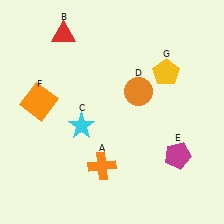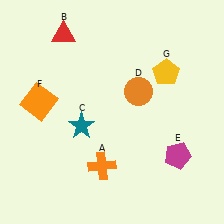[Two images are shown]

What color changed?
The star (C) changed from cyan in Image 1 to teal in Image 2.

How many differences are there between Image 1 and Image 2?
There is 1 difference between the two images.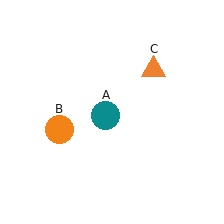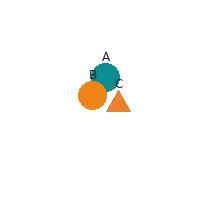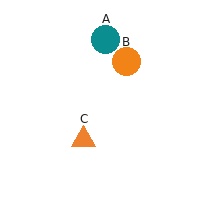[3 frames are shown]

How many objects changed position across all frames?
3 objects changed position: teal circle (object A), orange circle (object B), orange triangle (object C).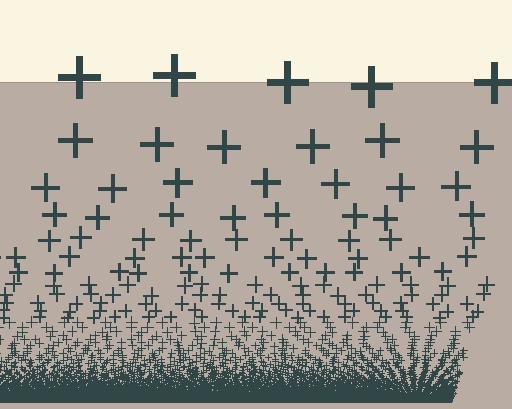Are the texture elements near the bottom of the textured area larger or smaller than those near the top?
Smaller. The gradient is inverted — elements near the bottom are smaller and denser.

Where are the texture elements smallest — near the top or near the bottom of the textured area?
Near the bottom.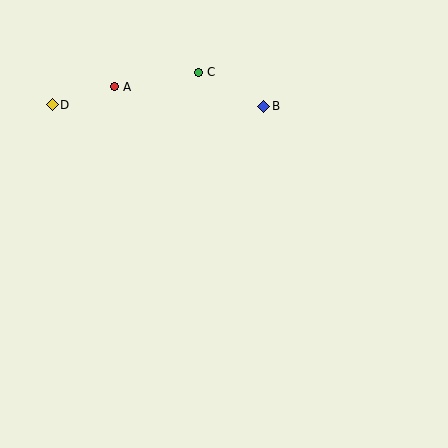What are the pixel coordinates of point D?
Point D is at (52, 105).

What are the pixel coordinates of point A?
Point A is at (115, 87).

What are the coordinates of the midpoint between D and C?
The midpoint between D and C is at (126, 89).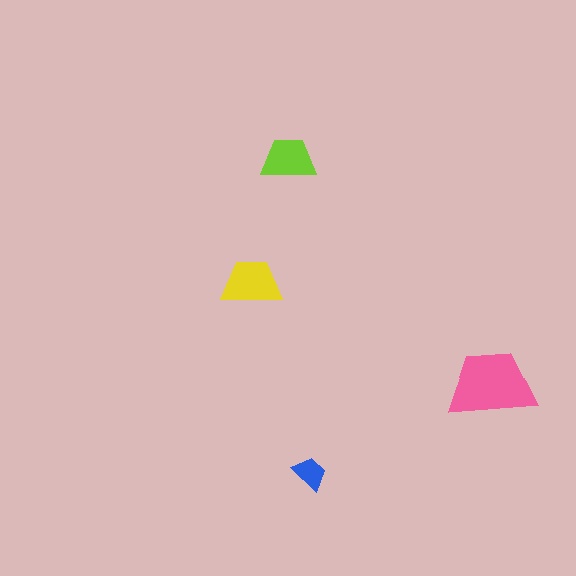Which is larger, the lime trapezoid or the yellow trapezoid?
The yellow one.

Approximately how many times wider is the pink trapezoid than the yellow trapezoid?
About 1.5 times wider.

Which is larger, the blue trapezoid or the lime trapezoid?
The lime one.